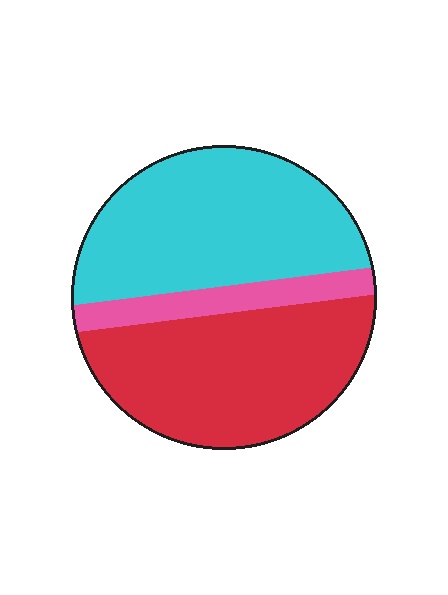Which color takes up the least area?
Pink, at roughly 10%.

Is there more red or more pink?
Red.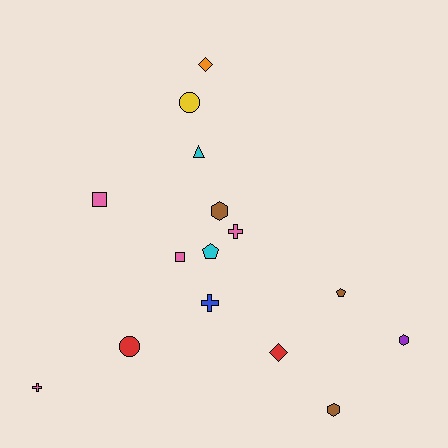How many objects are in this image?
There are 15 objects.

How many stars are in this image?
There are no stars.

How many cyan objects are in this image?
There are 2 cyan objects.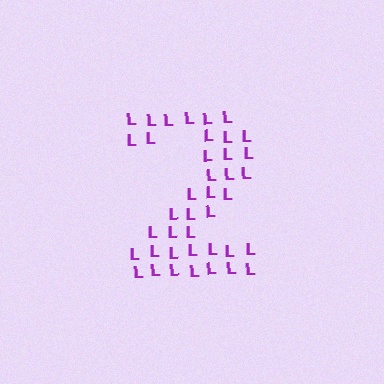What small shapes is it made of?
It is made of small letter L's.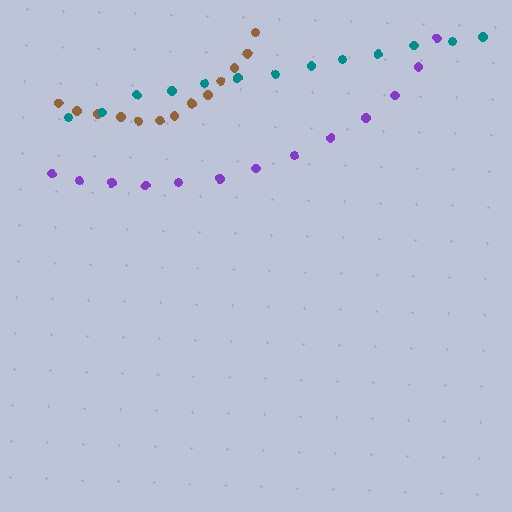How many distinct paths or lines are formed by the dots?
There are 3 distinct paths.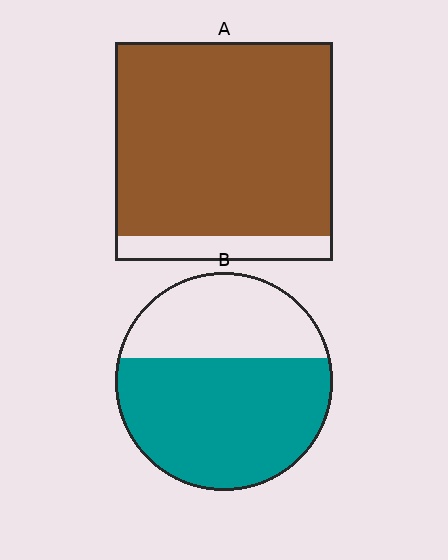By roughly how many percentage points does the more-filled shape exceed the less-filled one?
By roughly 25 percentage points (A over B).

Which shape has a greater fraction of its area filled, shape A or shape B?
Shape A.